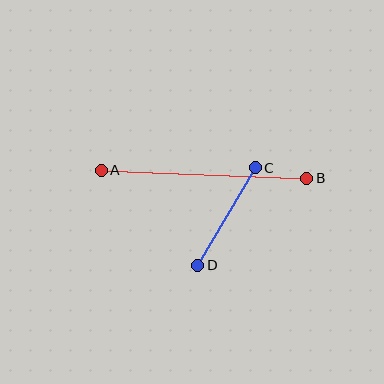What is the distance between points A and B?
The distance is approximately 206 pixels.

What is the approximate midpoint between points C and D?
The midpoint is at approximately (226, 216) pixels.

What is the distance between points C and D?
The distance is approximately 113 pixels.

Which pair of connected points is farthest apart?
Points A and B are farthest apart.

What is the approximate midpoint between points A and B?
The midpoint is at approximately (204, 174) pixels.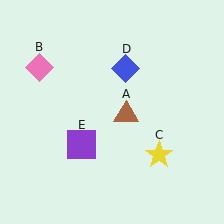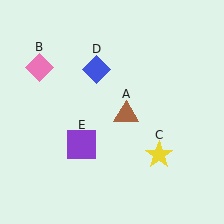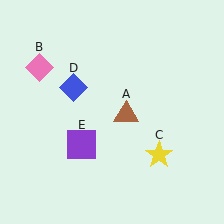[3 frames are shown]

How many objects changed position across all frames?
1 object changed position: blue diamond (object D).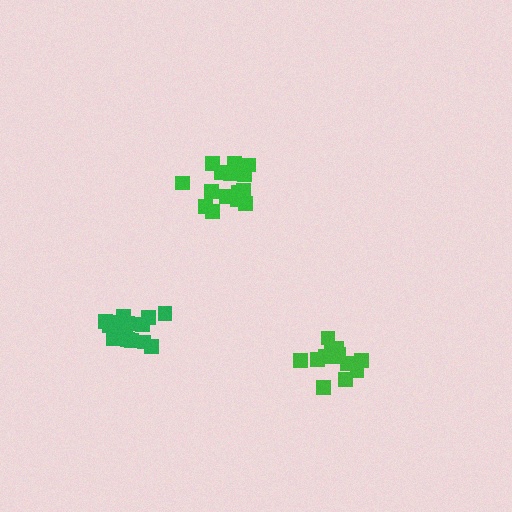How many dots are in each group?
Group 1: 14 dots, Group 2: 16 dots, Group 3: 15 dots (45 total).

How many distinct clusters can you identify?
There are 3 distinct clusters.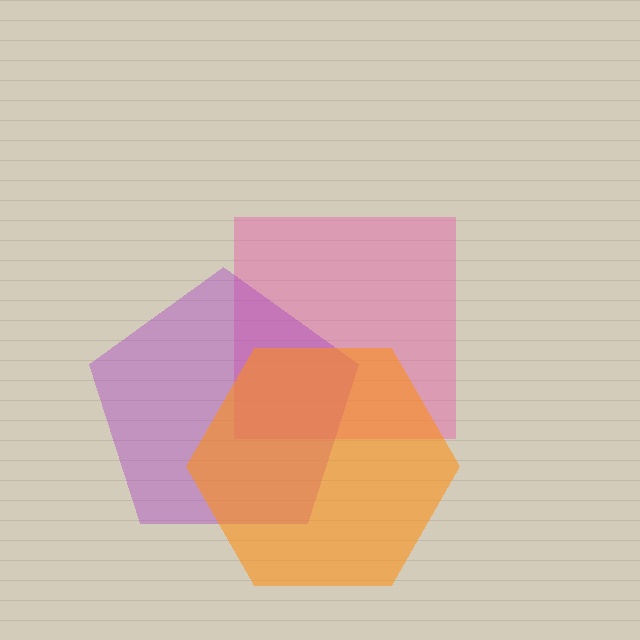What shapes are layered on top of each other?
The layered shapes are: a pink square, a purple pentagon, an orange hexagon.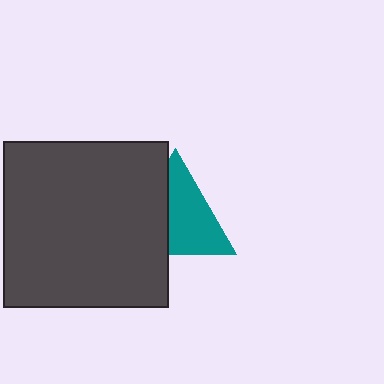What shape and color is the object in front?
The object in front is a dark gray square.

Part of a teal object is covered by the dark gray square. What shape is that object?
It is a triangle.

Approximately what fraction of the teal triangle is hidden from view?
Roughly 41% of the teal triangle is hidden behind the dark gray square.